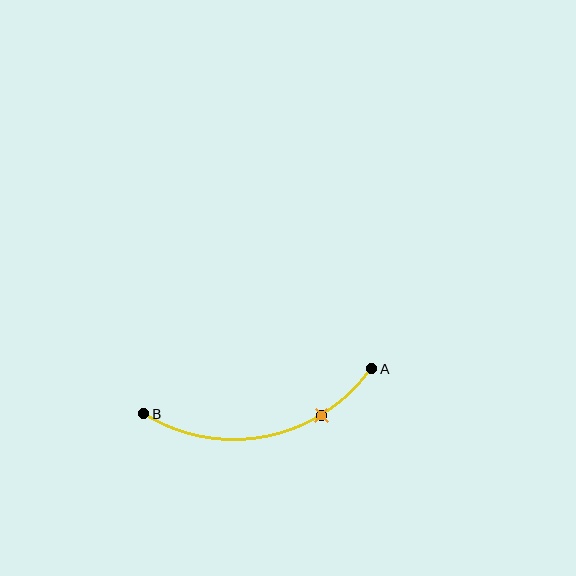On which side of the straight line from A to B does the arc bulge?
The arc bulges below the straight line connecting A and B.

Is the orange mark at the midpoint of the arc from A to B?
No. The orange mark lies on the arc but is closer to endpoint A. The arc midpoint would be at the point on the curve equidistant along the arc from both A and B.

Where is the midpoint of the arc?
The arc midpoint is the point on the curve farthest from the straight line joining A and B. It sits below that line.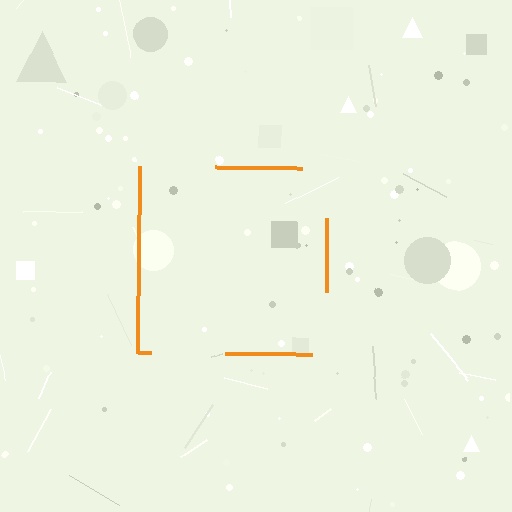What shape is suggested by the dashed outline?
The dashed outline suggests a square.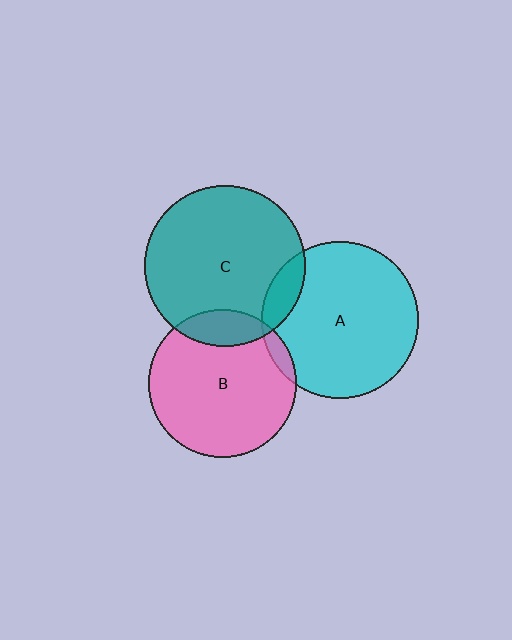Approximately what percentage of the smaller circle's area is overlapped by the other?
Approximately 10%.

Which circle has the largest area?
Circle C (teal).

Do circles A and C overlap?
Yes.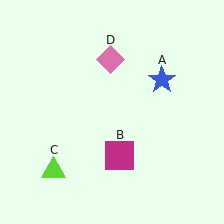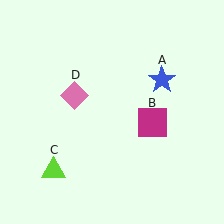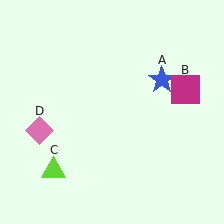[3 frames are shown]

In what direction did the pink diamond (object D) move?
The pink diamond (object D) moved down and to the left.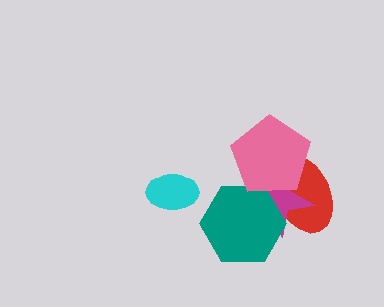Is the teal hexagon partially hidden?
Yes, it is partially covered by another shape.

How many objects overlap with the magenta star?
3 objects overlap with the magenta star.